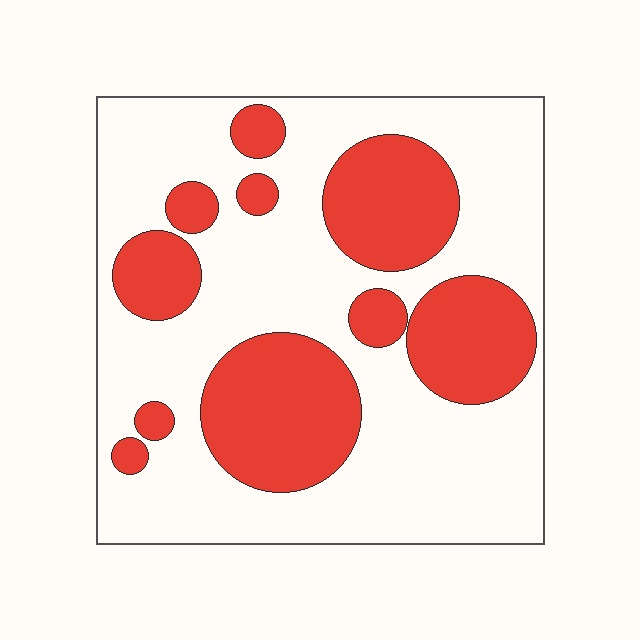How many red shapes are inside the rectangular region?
10.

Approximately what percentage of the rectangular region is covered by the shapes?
Approximately 35%.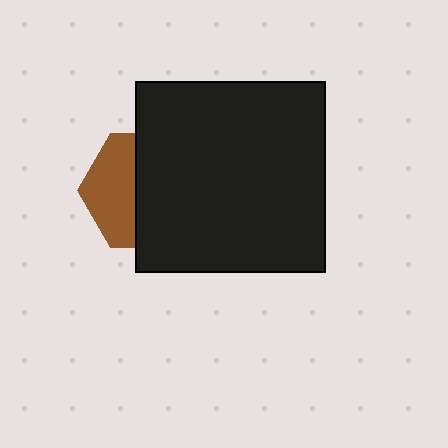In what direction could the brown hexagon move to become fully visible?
The brown hexagon could move left. That would shift it out from behind the black square entirely.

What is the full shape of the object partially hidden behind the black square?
The partially hidden object is a brown hexagon.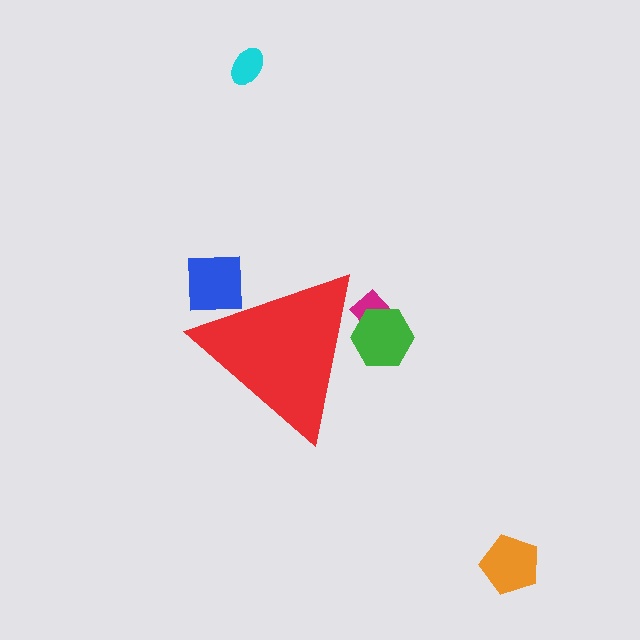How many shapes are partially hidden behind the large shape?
3 shapes are partially hidden.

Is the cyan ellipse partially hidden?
No, the cyan ellipse is fully visible.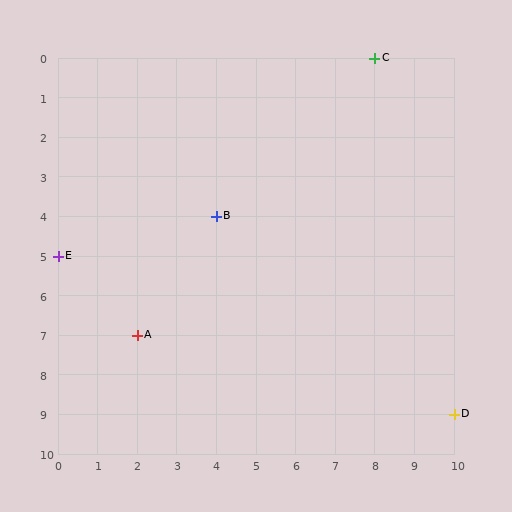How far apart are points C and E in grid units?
Points C and E are 8 columns and 5 rows apart (about 9.4 grid units diagonally).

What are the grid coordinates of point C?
Point C is at grid coordinates (8, 0).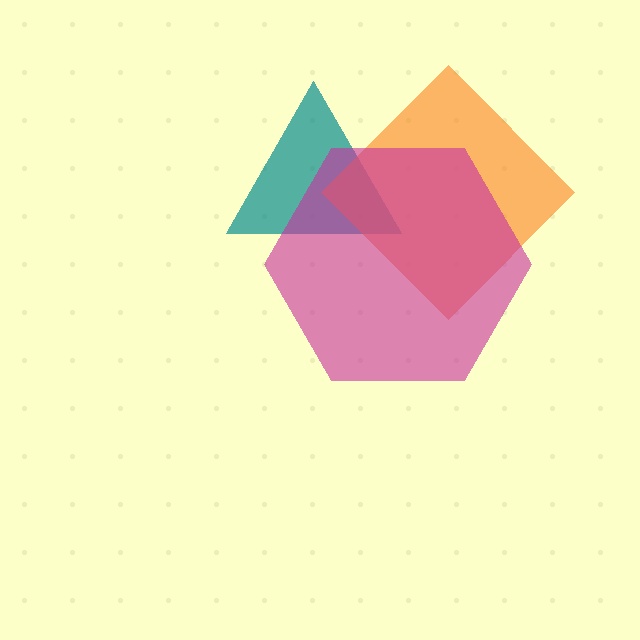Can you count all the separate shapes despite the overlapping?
Yes, there are 3 separate shapes.